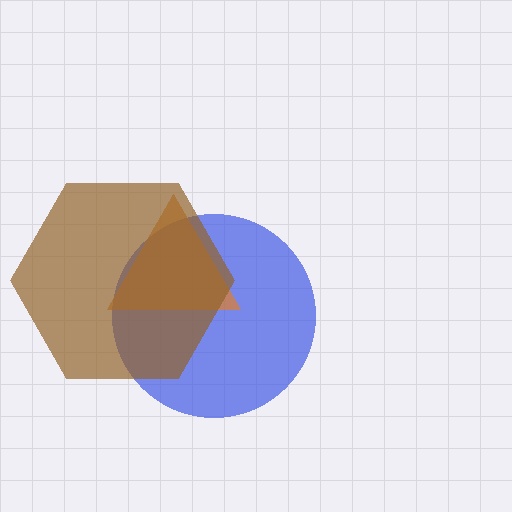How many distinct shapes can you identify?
There are 3 distinct shapes: a blue circle, an orange triangle, a brown hexagon.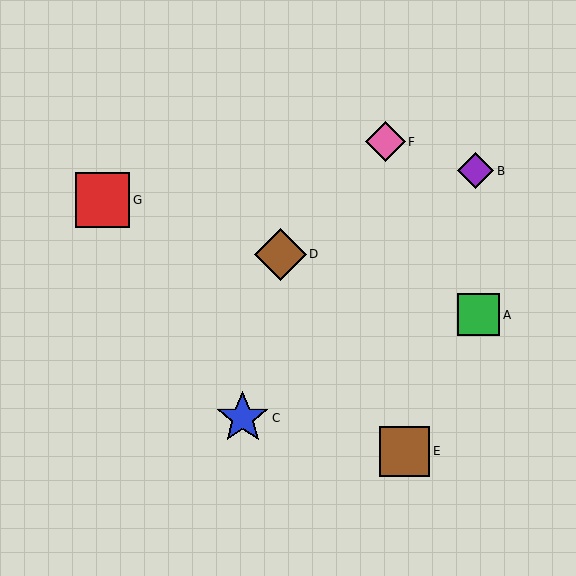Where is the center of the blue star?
The center of the blue star is at (243, 418).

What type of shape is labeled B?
Shape B is a purple diamond.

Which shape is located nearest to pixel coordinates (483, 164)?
The purple diamond (labeled B) at (475, 171) is nearest to that location.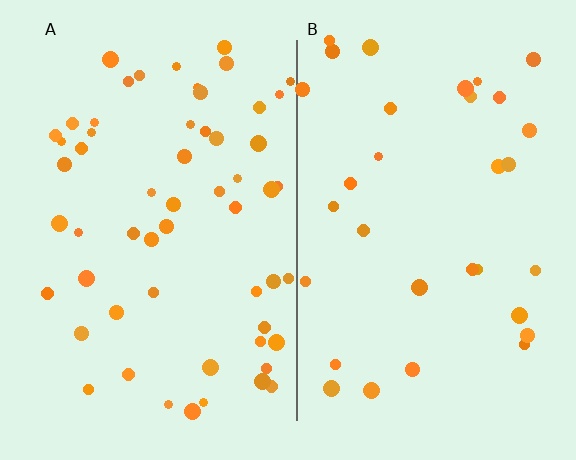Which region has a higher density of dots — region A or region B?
A (the left).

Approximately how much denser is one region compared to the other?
Approximately 1.8× — region A over region B.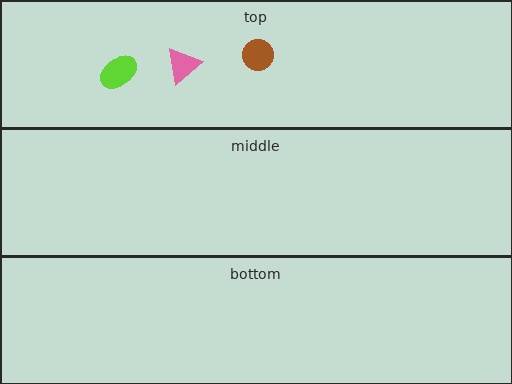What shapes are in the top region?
The pink triangle, the brown circle, the lime ellipse.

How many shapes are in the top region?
3.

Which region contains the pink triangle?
The top region.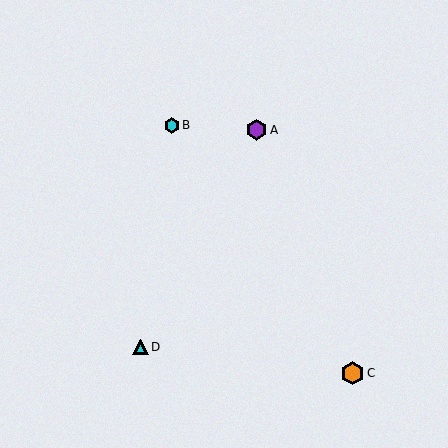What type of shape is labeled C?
Shape C is an orange hexagon.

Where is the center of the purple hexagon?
The center of the purple hexagon is at (257, 130).